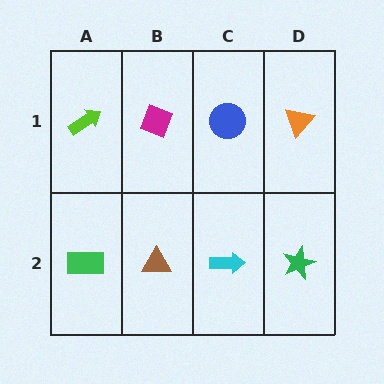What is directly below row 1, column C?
A cyan arrow.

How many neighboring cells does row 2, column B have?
3.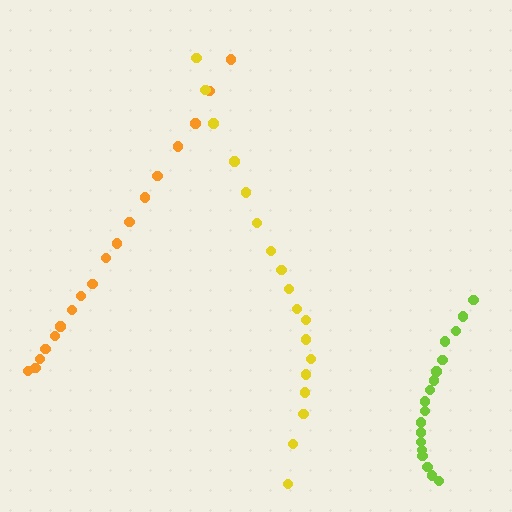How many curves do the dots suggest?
There are 3 distinct paths.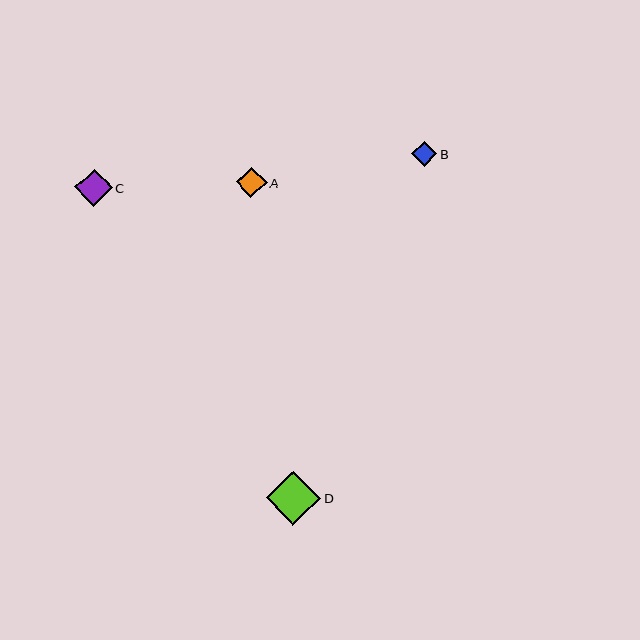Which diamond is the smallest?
Diamond B is the smallest with a size of approximately 25 pixels.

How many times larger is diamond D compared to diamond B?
Diamond D is approximately 2.1 times the size of diamond B.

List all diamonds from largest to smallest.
From largest to smallest: D, C, A, B.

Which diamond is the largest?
Diamond D is the largest with a size of approximately 54 pixels.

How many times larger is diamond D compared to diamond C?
Diamond D is approximately 1.4 times the size of diamond C.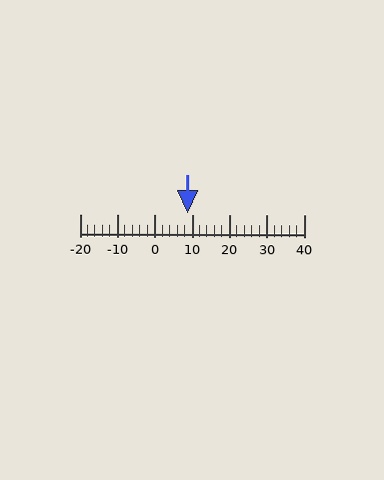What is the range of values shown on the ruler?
The ruler shows values from -20 to 40.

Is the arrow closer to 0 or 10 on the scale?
The arrow is closer to 10.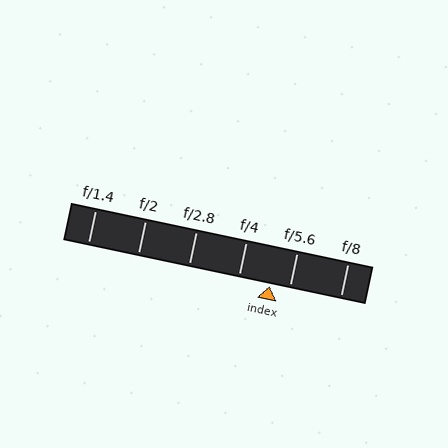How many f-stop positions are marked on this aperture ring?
There are 6 f-stop positions marked.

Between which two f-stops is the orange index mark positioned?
The index mark is between f/4 and f/5.6.